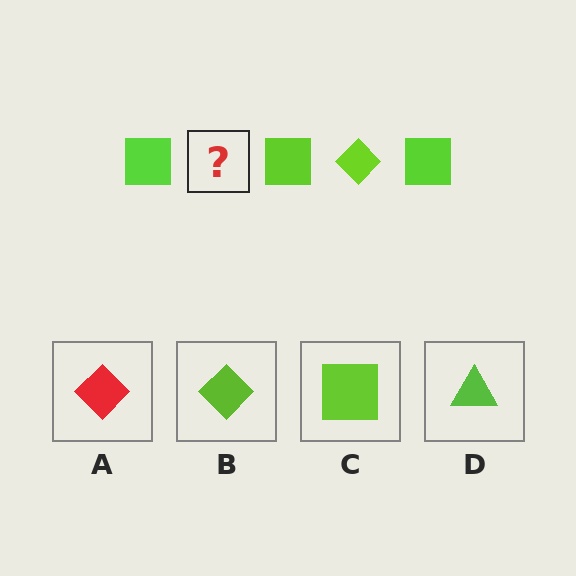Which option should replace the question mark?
Option B.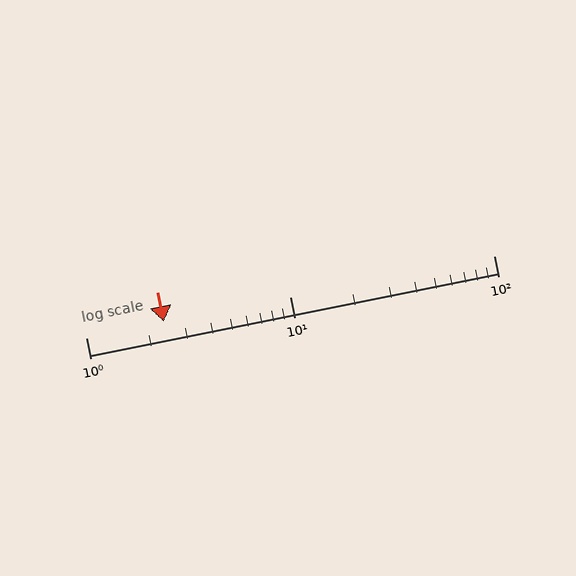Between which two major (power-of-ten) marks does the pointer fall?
The pointer is between 1 and 10.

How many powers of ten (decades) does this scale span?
The scale spans 2 decades, from 1 to 100.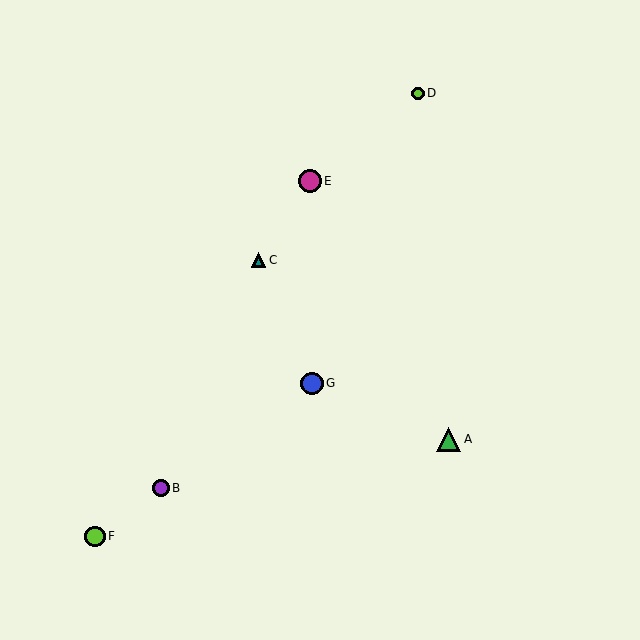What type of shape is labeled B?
Shape B is a purple circle.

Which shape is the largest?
The green triangle (labeled A) is the largest.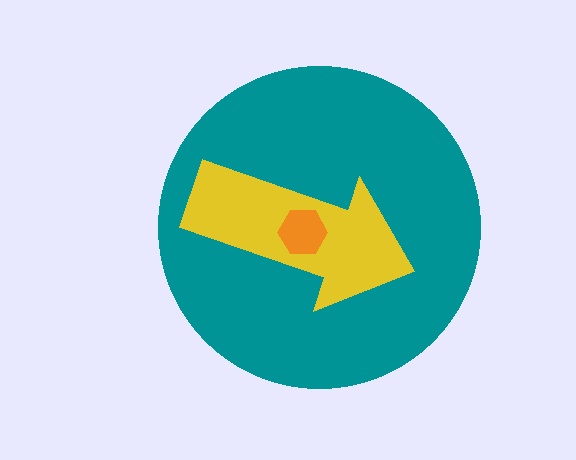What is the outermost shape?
The teal circle.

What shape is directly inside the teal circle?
The yellow arrow.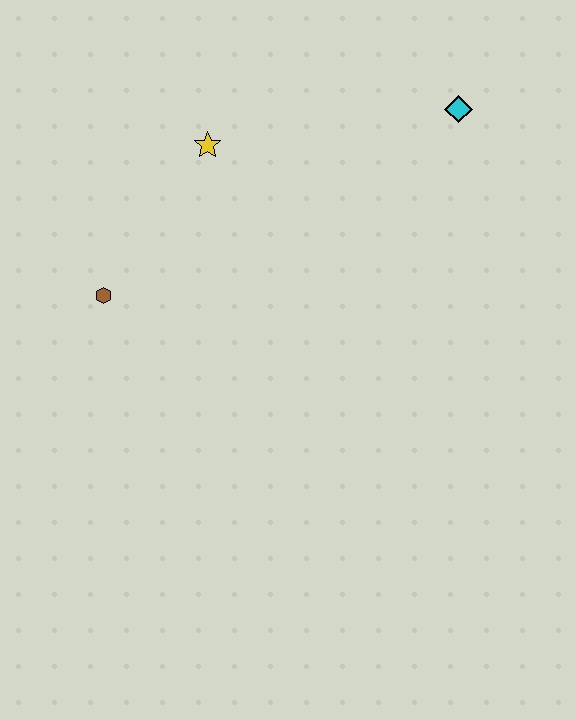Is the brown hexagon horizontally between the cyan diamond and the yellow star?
No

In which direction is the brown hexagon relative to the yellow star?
The brown hexagon is below the yellow star.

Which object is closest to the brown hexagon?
The yellow star is closest to the brown hexagon.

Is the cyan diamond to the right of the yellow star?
Yes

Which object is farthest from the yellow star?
The cyan diamond is farthest from the yellow star.